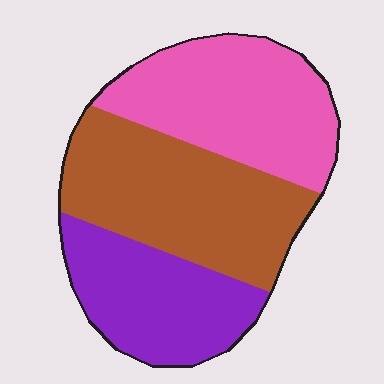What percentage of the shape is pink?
Pink covers about 35% of the shape.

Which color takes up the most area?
Brown, at roughly 40%.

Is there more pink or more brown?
Brown.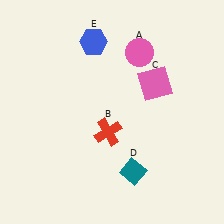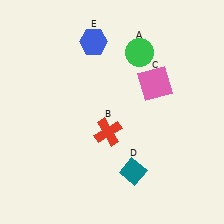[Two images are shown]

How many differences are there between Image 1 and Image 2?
There is 1 difference between the two images.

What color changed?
The circle (A) changed from pink in Image 1 to green in Image 2.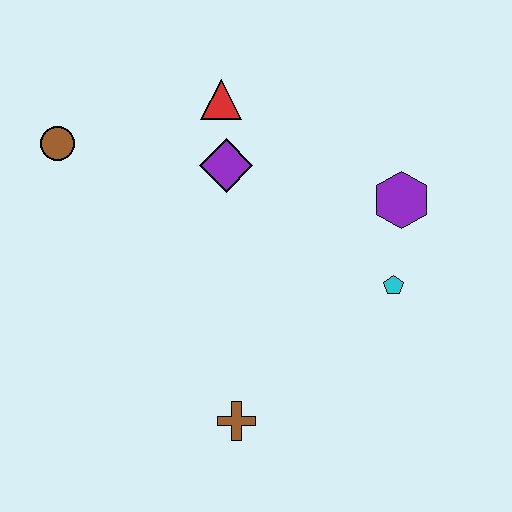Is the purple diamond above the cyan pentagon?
Yes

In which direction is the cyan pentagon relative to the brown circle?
The cyan pentagon is to the right of the brown circle.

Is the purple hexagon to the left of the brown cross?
No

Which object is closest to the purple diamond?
The red triangle is closest to the purple diamond.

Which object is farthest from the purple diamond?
The brown cross is farthest from the purple diamond.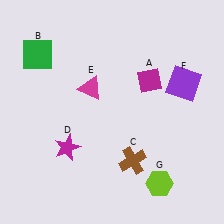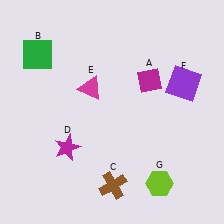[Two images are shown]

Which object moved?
The brown cross (C) moved down.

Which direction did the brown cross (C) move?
The brown cross (C) moved down.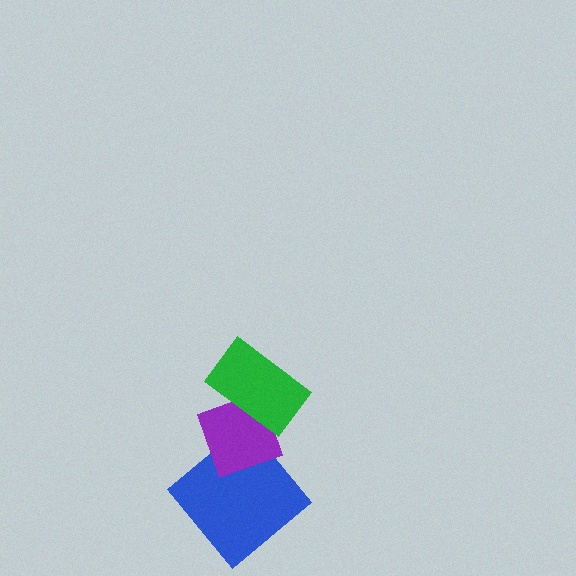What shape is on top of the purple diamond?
The green rectangle is on top of the purple diamond.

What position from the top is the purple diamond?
The purple diamond is 2nd from the top.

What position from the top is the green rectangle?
The green rectangle is 1st from the top.